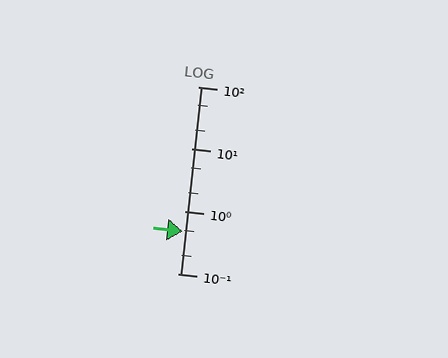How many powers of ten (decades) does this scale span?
The scale spans 3 decades, from 0.1 to 100.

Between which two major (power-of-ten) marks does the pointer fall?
The pointer is between 0.1 and 1.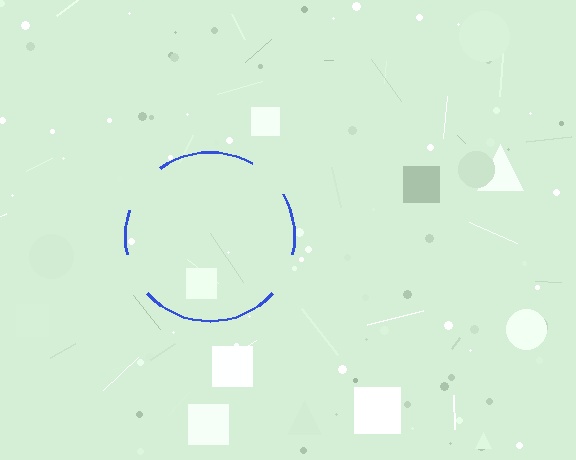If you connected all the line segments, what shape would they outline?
They would outline a circle.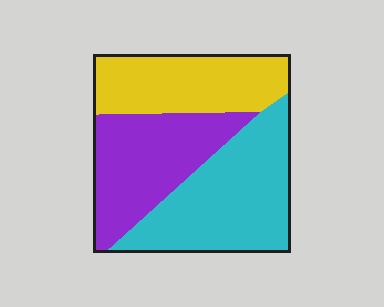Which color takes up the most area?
Cyan, at roughly 40%.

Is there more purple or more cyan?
Cyan.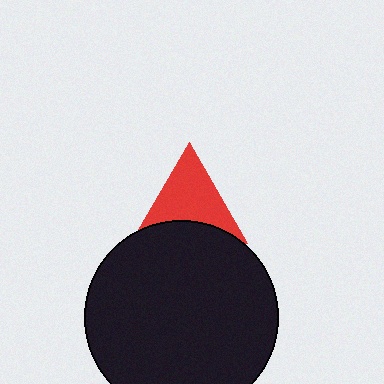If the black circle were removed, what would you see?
You would see the complete red triangle.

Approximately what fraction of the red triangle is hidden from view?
Roughly 33% of the red triangle is hidden behind the black circle.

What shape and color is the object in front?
The object in front is a black circle.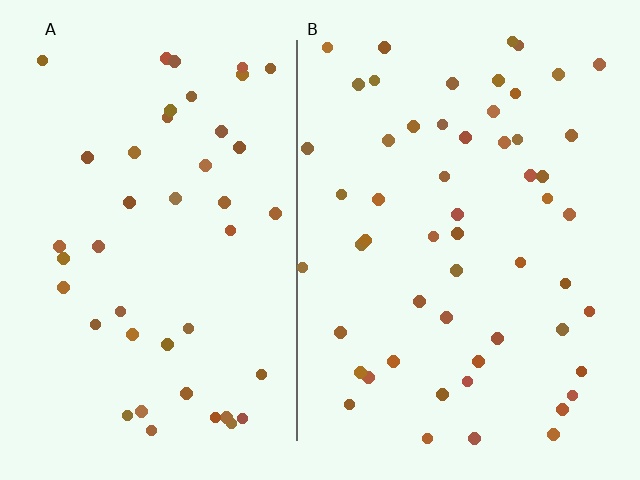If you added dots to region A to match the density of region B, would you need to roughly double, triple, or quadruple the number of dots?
Approximately double.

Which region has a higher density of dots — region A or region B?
B (the right).